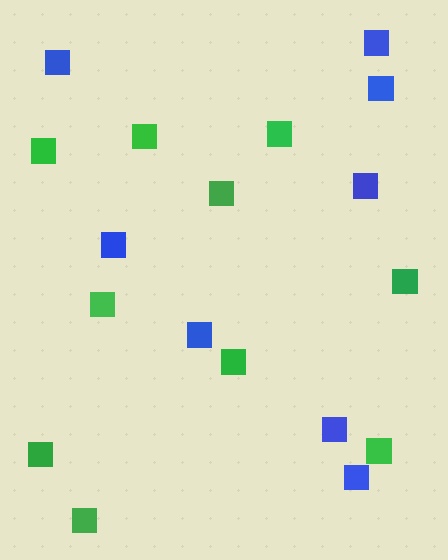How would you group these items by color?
There are 2 groups: one group of green squares (10) and one group of blue squares (8).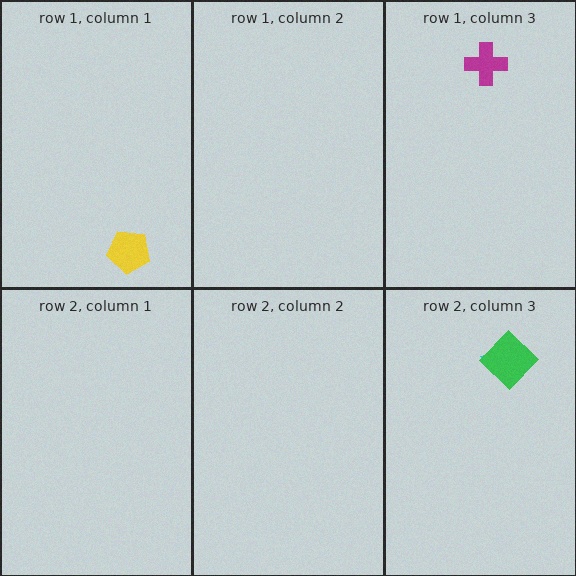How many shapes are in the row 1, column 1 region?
1.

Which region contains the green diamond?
The row 2, column 3 region.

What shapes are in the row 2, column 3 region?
The cyan trapezoid, the green diamond.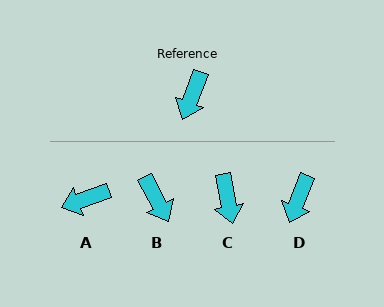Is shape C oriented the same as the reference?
No, it is off by about 32 degrees.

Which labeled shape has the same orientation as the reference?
D.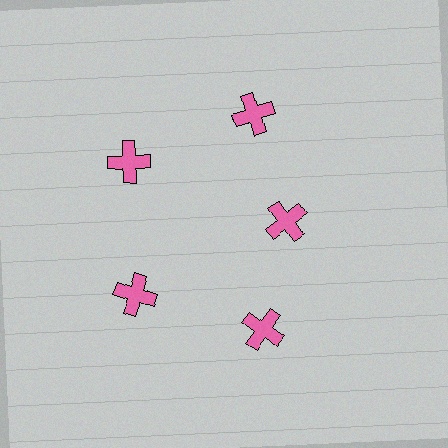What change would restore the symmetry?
The symmetry would be restored by moving it outward, back onto the ring so that all 5 crosses sit at equal angles and equal distance from the center.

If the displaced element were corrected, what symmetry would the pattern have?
It would have 5-fold rotational symmetry — the pattern would map onto itself every 72 degrees.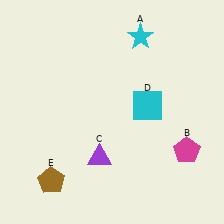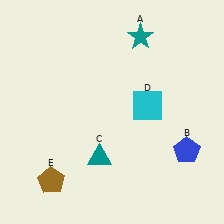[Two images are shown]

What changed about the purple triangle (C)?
In Image 1, C is purple. In Image 2, it changed to teal.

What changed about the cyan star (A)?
In Image 1, A is cyan. In Image 2, it changed to teal.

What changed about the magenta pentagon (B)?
In Image 1, B is magenta. In Image 2, it changed to blue.